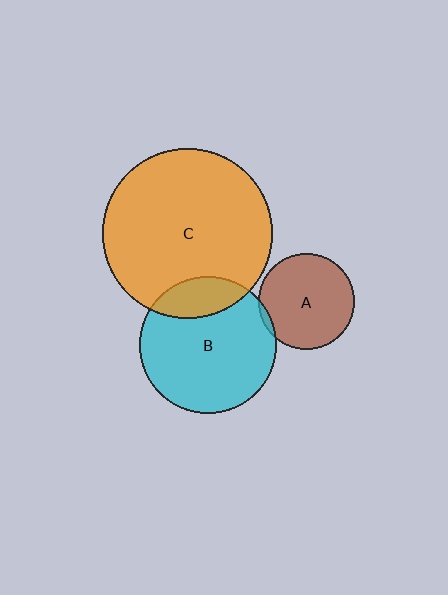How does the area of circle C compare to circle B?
Approximately 1.5 times.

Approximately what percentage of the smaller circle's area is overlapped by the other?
Approximately 5%.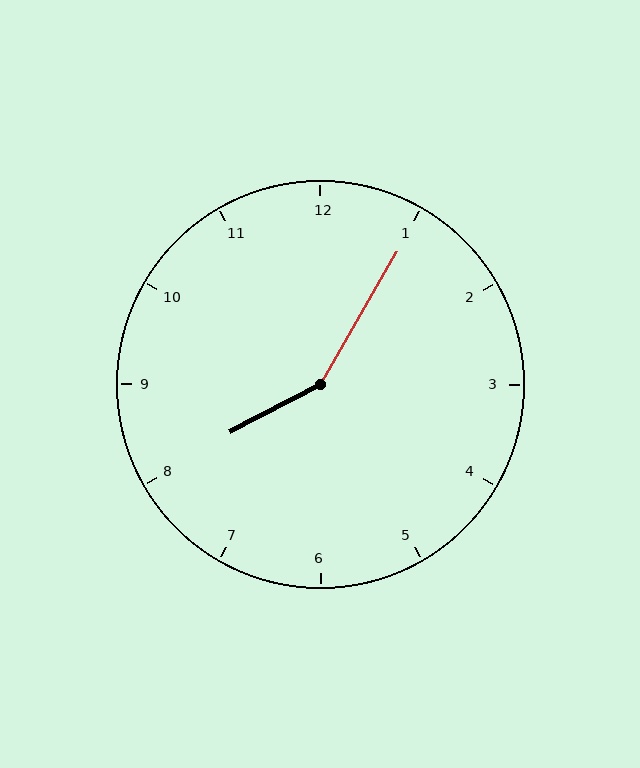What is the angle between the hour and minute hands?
Approximately 148 degrees.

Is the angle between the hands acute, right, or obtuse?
It is obtuse.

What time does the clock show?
8:05.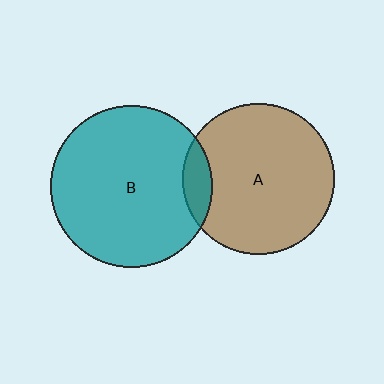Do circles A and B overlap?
Yes.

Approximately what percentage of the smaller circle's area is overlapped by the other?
Approximately 10%.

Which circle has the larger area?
Circle B (teal).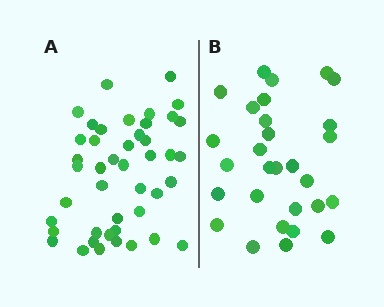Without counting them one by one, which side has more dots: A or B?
Region A (the left region) has more dots.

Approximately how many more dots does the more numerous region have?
Region A has approximately 15 more dots than region B.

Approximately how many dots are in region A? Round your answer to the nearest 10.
About 40 dots. (The exact count is 44, which rounds to 40.)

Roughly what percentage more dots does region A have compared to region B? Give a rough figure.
About 50% more.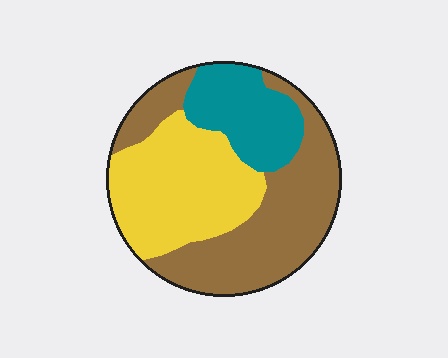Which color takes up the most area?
Brown, at roughly 45%.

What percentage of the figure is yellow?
Yellow takes up about three eighths (3/8) of the figure.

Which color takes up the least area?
Teal, at roughly 20%.